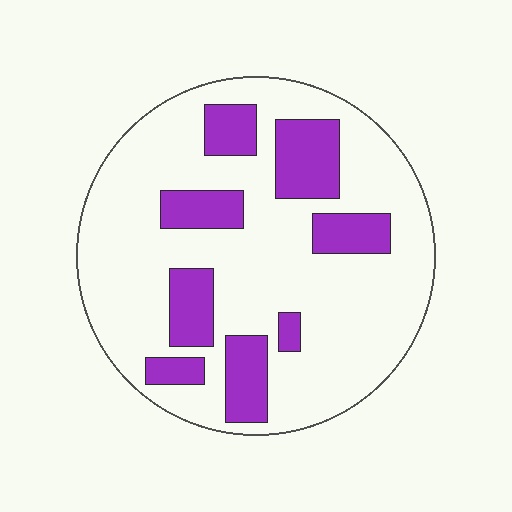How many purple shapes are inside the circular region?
8.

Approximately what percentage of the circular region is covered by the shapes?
Approximately 25%.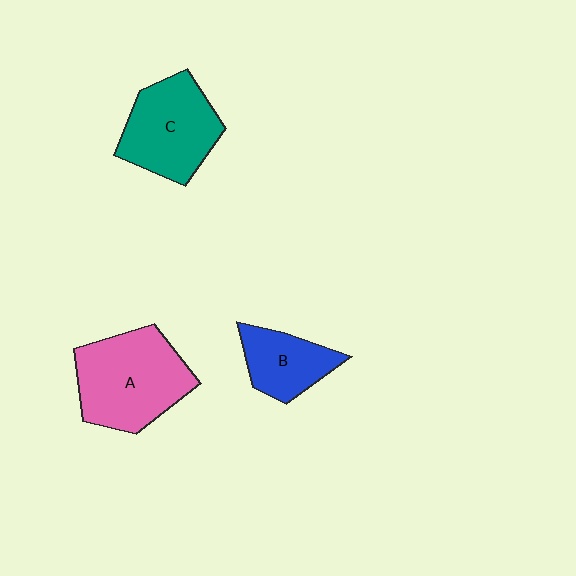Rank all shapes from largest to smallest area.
From largest to smallest: A (pink), C (teal), B (blue).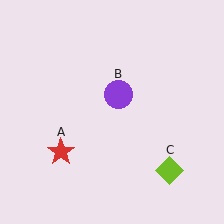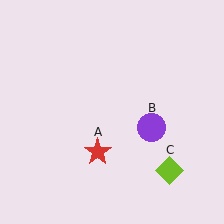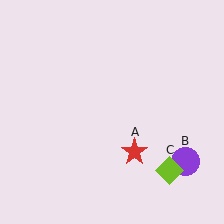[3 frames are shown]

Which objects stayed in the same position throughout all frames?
Lime diamond (object C) remained stationary.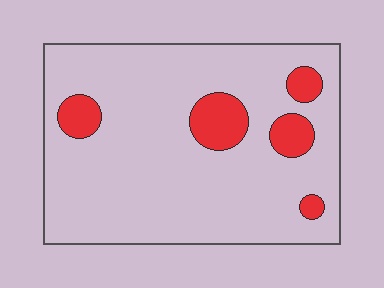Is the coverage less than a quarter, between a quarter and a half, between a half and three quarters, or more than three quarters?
Less than a quarter.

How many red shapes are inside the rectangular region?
5.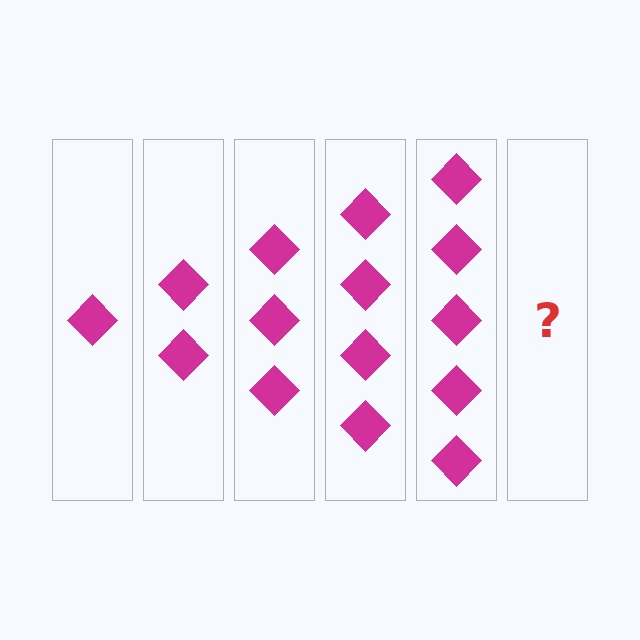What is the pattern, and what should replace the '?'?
The pattern is that each step adds one more diamond. The '?' should be 6 diamonds.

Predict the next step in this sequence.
The next step is 6 diamonds.